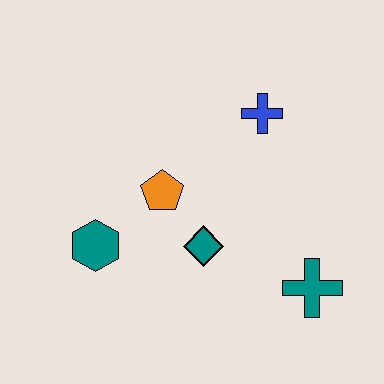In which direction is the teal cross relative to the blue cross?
The teal cross is below the blue cross.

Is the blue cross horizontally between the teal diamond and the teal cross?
Yes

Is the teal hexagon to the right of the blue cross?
No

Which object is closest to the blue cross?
The orange pentagon is closest to the blue cross.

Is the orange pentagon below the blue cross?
Yes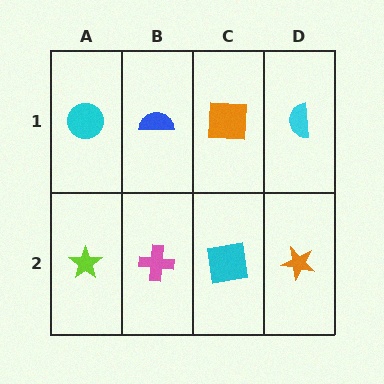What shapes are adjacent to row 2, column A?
A cyan circle (row 1, column A), a pink cross (row 2, column B).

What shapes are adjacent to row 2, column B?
A blue semicircle (row 1, column B), a lime star (row 2, column A), a cyan square (row 2, column C).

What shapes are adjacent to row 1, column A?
A lime star (row 2, column A), a blue semicircle (row 1, column B).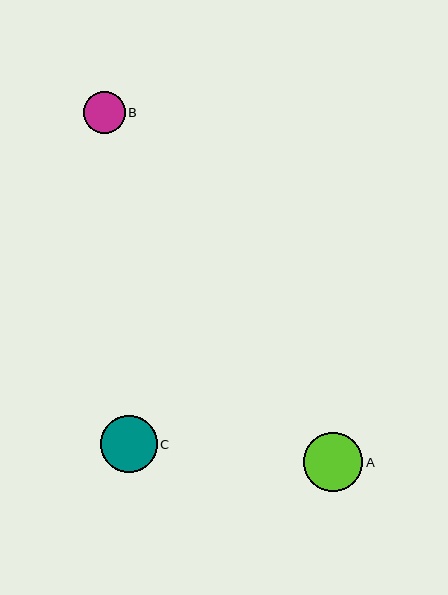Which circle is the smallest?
Circle B is the smallest with a size of approximately 42 pixels.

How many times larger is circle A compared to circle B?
Circle A is approximately 1.4 times the size of circle B.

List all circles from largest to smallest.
From largest to smallest: A, C, B.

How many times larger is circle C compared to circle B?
Circle C is approximately 1.4 times the size of circle B.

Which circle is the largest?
Circle A is the largest with a size of approximately 59 pixels.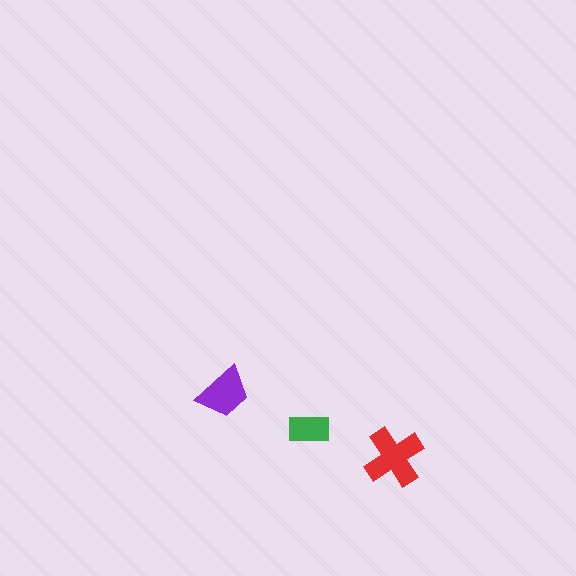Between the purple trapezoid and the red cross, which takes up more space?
The red cross.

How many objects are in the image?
There are 3 objects in the image.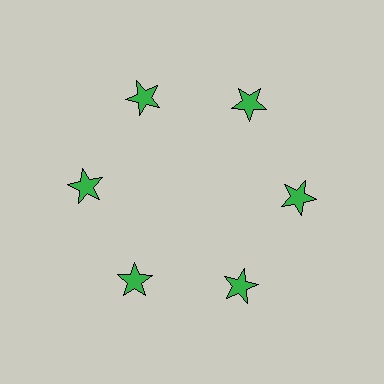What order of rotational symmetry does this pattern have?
This pattern has 6-fold rotational symmetry.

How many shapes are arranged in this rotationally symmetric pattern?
There are 6 shapes, arranged in 6 groups of 1.